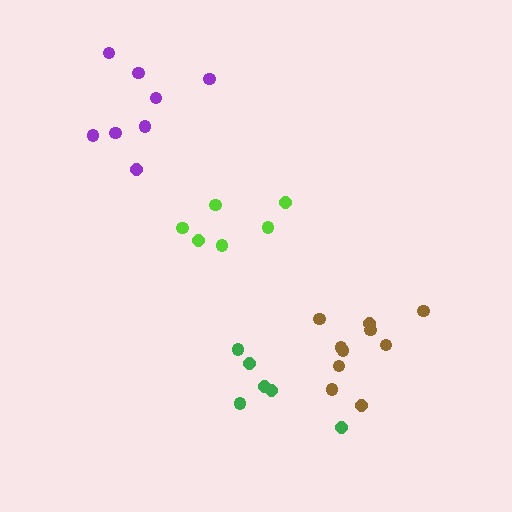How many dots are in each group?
Group 1: 10 dots, Group 2: 6 dots, Group 3: 8 dots, Group 4: 6 dots (30 total).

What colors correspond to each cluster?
The clusters are colored: brown, green, purple, lime.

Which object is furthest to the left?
The purple cluster is leftmost.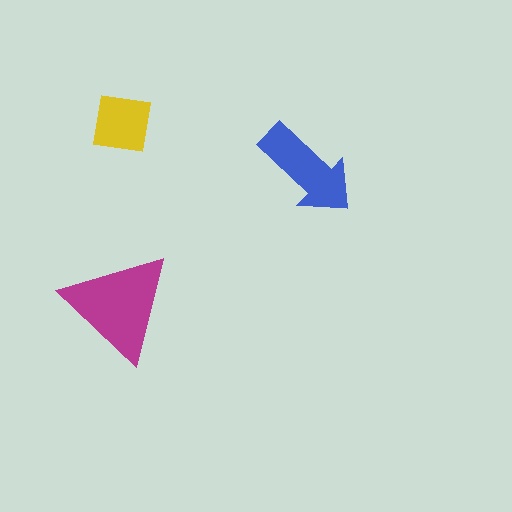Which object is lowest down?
The magenta triangle is bottommost.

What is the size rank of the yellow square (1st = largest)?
3rd.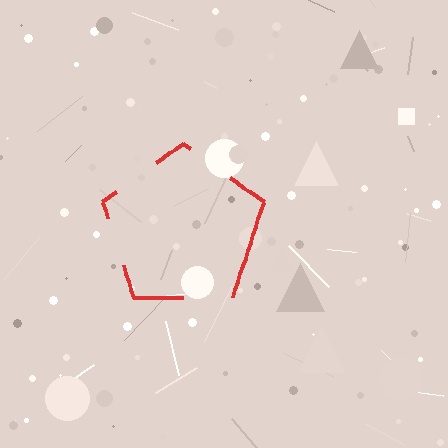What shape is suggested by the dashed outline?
The dashed outline suggests a pentagon.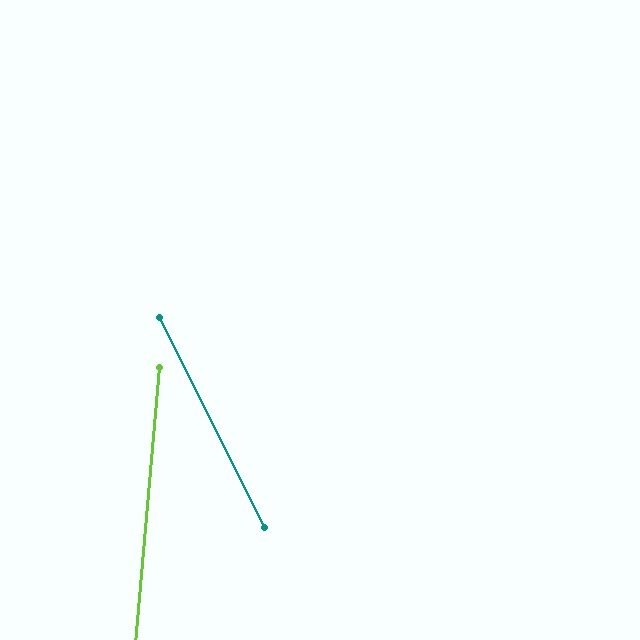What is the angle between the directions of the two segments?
Approximately 32 degrees.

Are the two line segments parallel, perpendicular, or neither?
Neither parallel nor perpendicular — they differ by about 32°.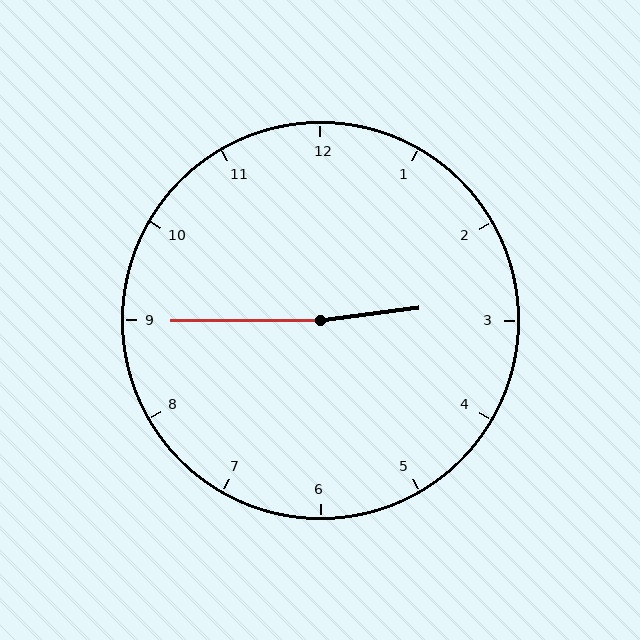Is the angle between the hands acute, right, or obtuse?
It is obtuse.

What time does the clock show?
2:45.